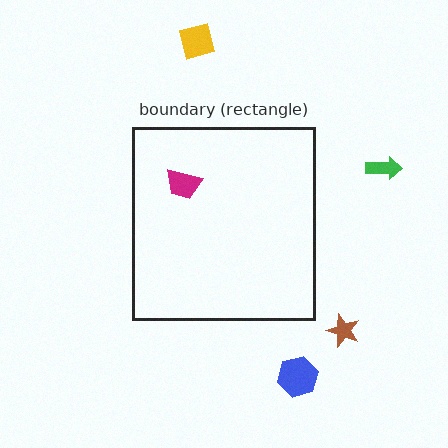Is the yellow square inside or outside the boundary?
Outside.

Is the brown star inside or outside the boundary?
Outside.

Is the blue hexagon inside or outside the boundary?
Outside.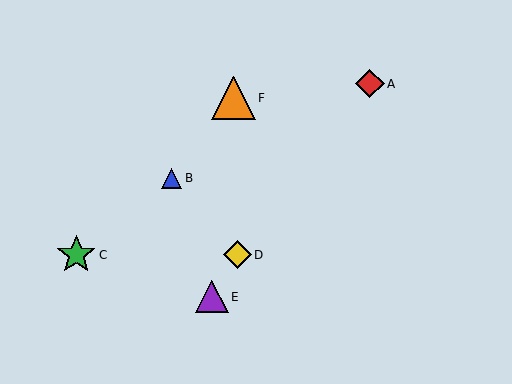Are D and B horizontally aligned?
No, D is at y≈255 and B is at y≈178.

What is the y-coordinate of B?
Object B is at y≈178.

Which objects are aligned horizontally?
Objects C, D are aligned horizontally.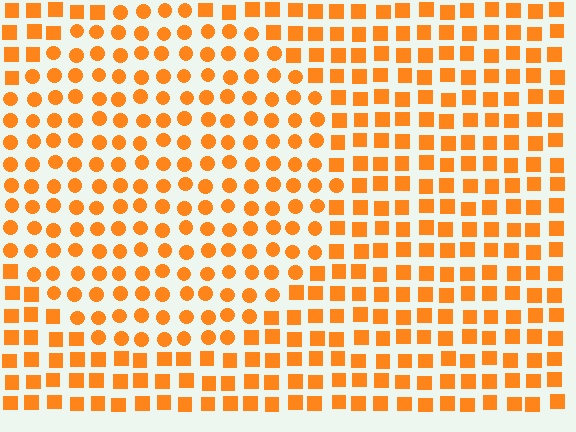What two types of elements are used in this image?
The image uses circles inside the circle region and squares outside it.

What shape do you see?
I see a circle.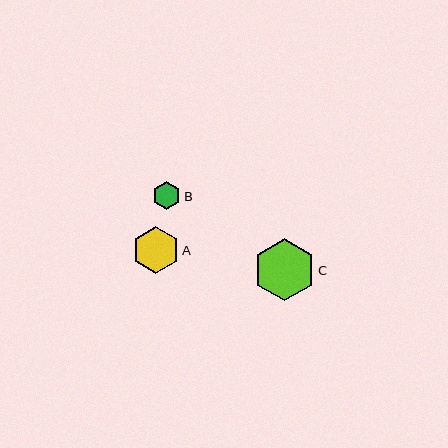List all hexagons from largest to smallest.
From largest to smallest: C, A, B.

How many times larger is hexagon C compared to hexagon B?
Hexagon C is approximately 2.2 times the size of hexagon B.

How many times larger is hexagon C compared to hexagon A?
Hexagon C is approximately 1.3 times the size of hexagon A.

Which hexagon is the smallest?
Hexagon B is the smallest with a size of approximately 28 pixels.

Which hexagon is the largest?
Hexagon C is the largest with a size of approximately 62 pixels.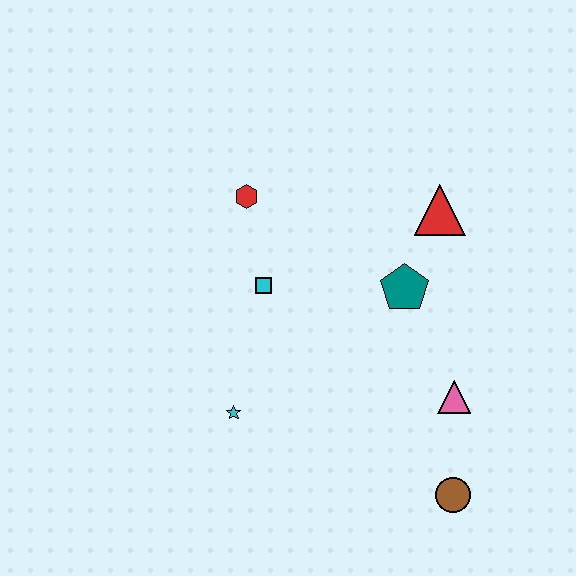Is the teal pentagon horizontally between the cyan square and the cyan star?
No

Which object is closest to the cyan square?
The red hexagon is closest to the cyan square.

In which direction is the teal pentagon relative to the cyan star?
The teal pentagon is to the right of the cyan star.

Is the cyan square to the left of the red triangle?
Yes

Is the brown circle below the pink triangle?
Yes